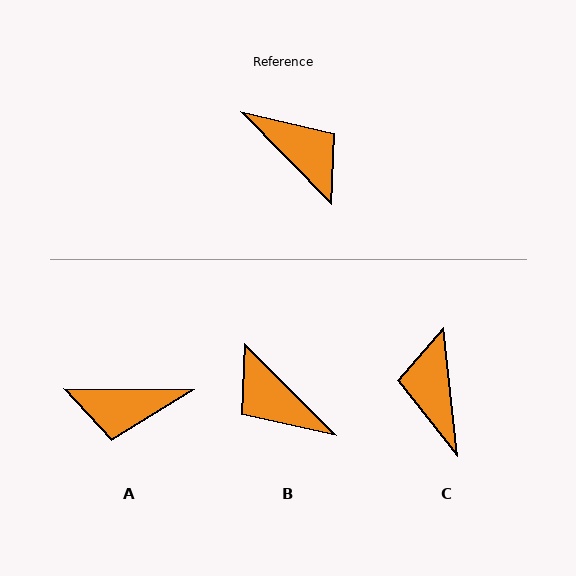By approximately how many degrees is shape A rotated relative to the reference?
Approximately 135 degrees clockwise.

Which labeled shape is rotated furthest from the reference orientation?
B, about 179 degrees away.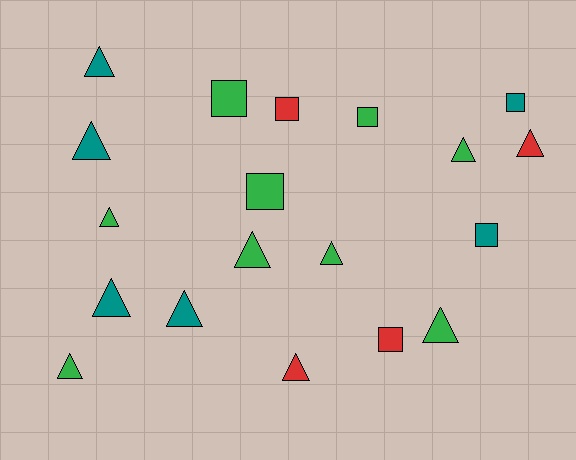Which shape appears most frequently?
Triangle, with 12 objects.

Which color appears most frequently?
Green, with 9 objects.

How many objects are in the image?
There are 19 objects.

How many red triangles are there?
There are 2 red triangles.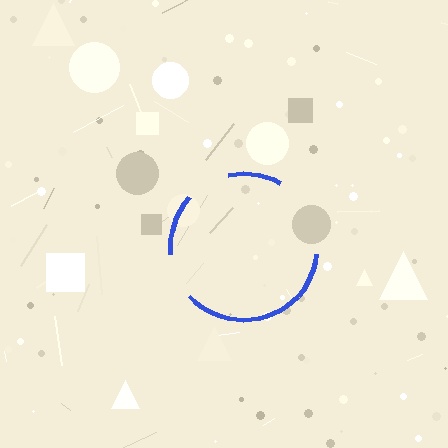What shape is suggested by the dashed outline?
The dashed outline suggests a circle.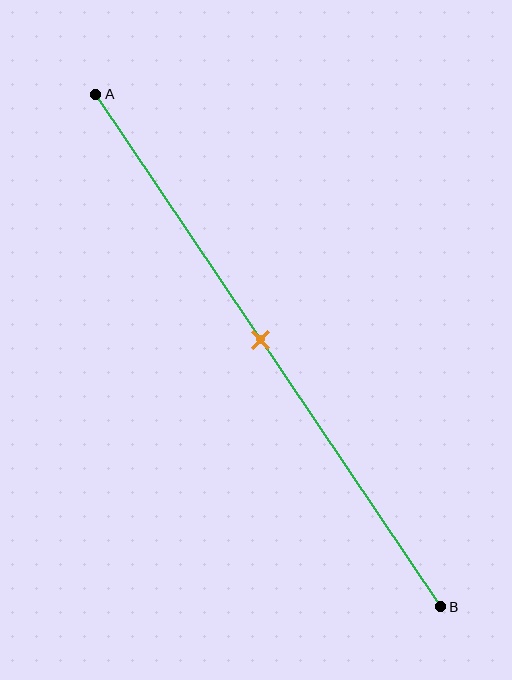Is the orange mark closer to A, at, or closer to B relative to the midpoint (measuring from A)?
The orange mark is approximately at the midpoint of segment AB.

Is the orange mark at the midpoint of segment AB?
Yes, the mark is approximately at the midpoint.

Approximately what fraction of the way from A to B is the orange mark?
The orange mark is approximately 50% of the way from A to B.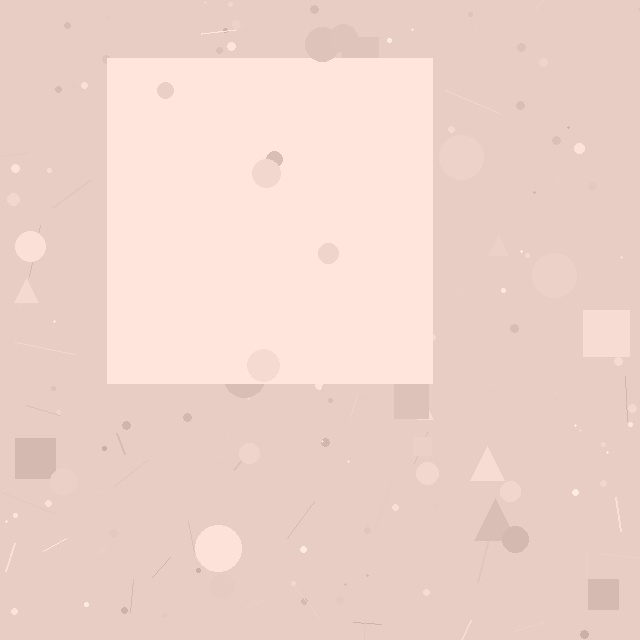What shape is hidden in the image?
A square is hidden in the image.